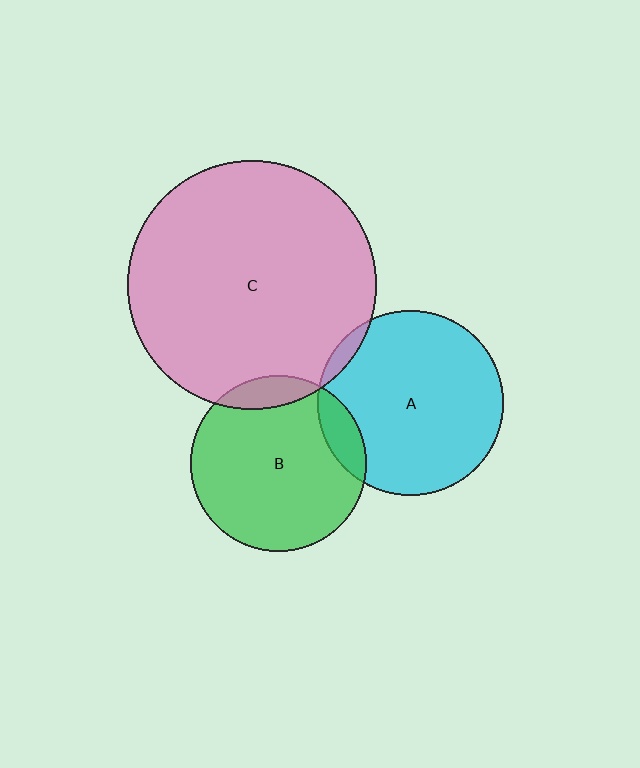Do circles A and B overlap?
Yes.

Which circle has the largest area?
Circle C (pink).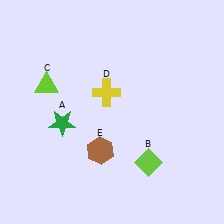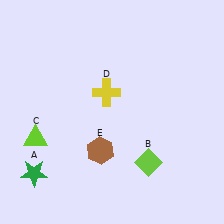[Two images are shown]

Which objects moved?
The objects that moved are: the green star (A), the lime triangle (C).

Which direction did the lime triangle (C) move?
The lime triangle (C) moved down.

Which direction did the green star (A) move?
The green star (A) moved down.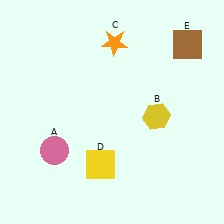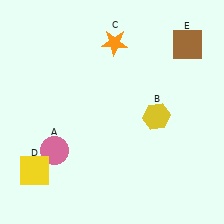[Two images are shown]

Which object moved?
The yellow square (D) moved left.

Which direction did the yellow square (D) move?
The yellow square (D) moved left.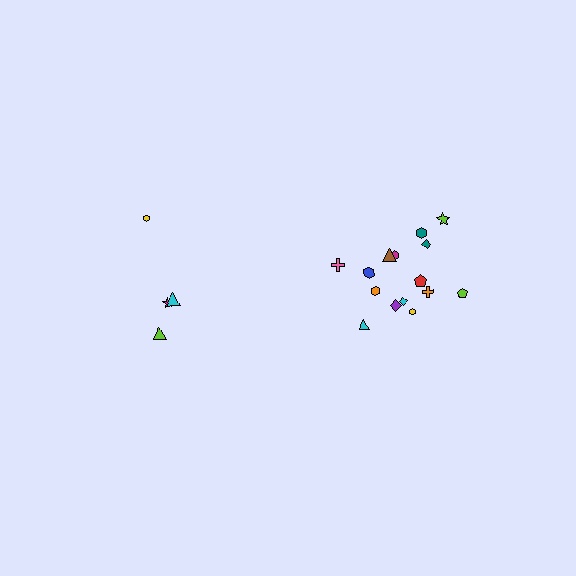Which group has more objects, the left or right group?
The right group.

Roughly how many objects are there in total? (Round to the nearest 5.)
Roughly 20 objects in total.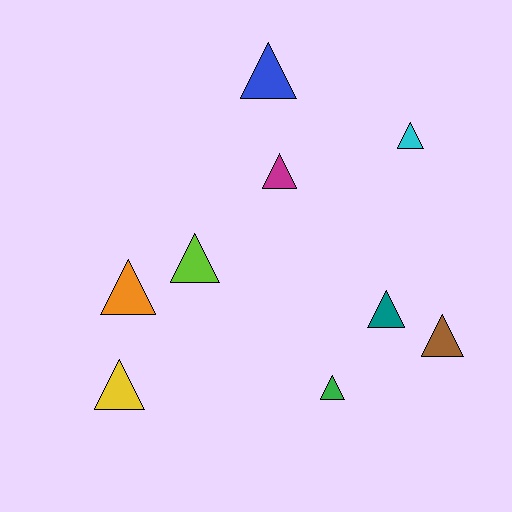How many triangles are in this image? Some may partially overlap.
There are 9 triangles.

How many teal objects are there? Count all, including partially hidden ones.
There is 1 teal object.